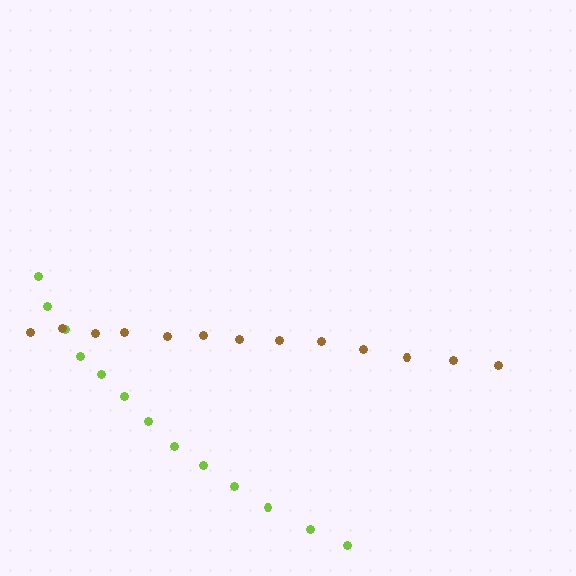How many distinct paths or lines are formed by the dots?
There are 2 distinct paths.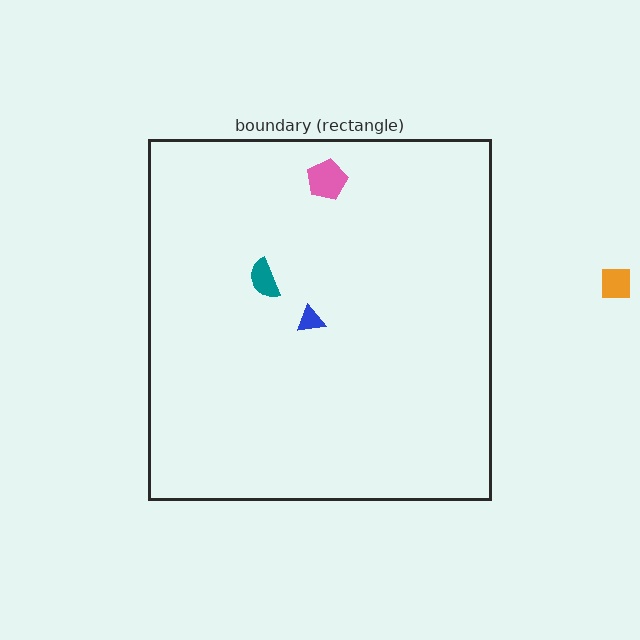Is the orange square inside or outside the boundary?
Outside.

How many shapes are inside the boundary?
3 inside, 1 outside.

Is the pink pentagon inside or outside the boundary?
Inside.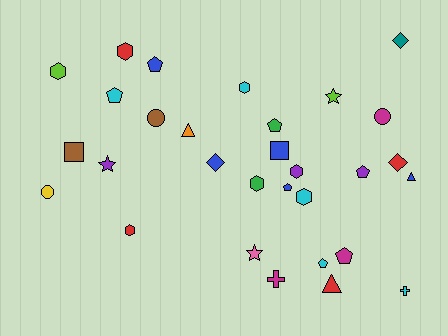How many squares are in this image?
There are 2 squares.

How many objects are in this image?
There are 30 objects.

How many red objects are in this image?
There are 4 red objects.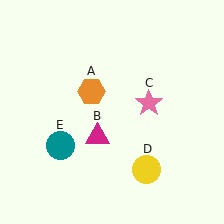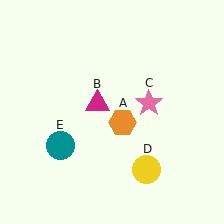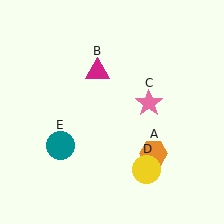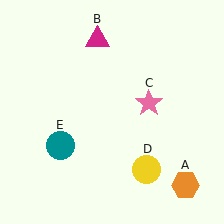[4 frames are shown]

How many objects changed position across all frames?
2 objects changed position: orange hexagon (object A), magenta triangle (object B).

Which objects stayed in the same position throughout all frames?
Pink star (object C) and yellow circle (object D) and teal circle (object E) remained stationary.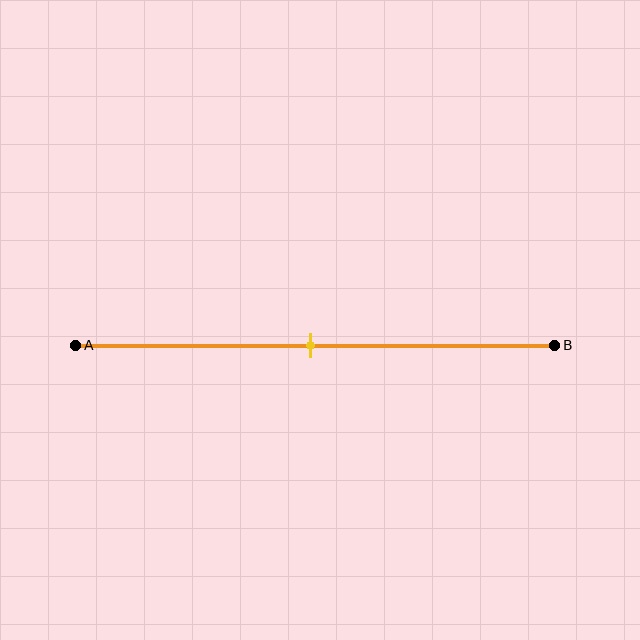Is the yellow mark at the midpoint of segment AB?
Yes, the mark is approximately at the midpoint.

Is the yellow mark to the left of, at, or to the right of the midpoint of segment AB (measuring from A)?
The yellow mark is approximately at the midpoint of segment AB.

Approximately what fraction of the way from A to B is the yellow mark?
The yellow mark is approximately 50% of the way from A to B.